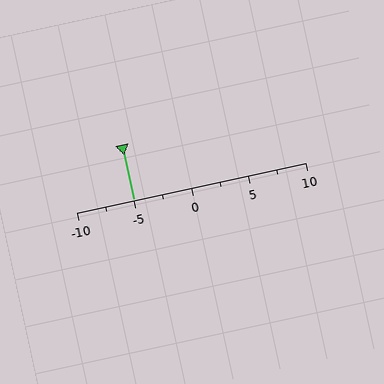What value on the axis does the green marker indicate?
The marker indicates approximately -5.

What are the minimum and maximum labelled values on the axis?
The axis runs from -10 to 10.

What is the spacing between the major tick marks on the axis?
The major ticks are spaced 5 apart.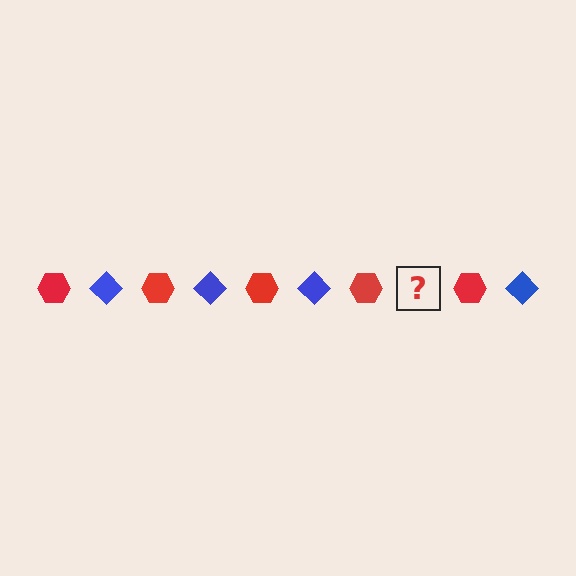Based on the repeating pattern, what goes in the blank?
The blank should be a blue diamond.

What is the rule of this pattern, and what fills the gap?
The rule is that the pattern alternates between red hexagon and blue diamond. The gap should be filled with a blue diamond.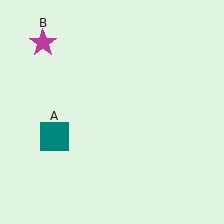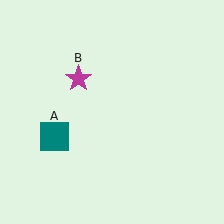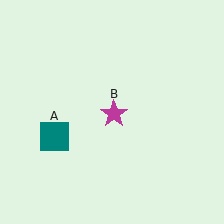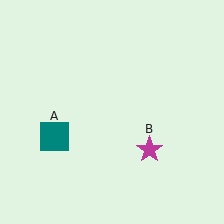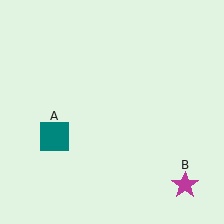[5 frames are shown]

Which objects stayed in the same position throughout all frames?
Teal square (object A) remained stationary.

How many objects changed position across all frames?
1 object changed position: magenta star (object B).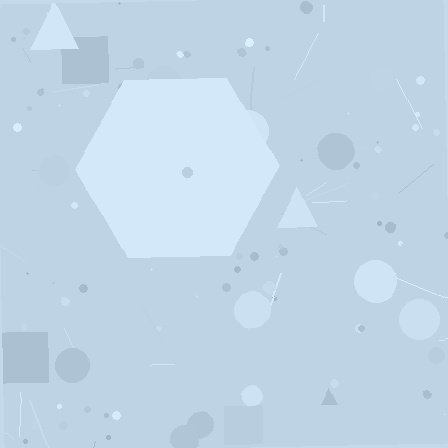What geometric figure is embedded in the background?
A hexagon is embedded in the background.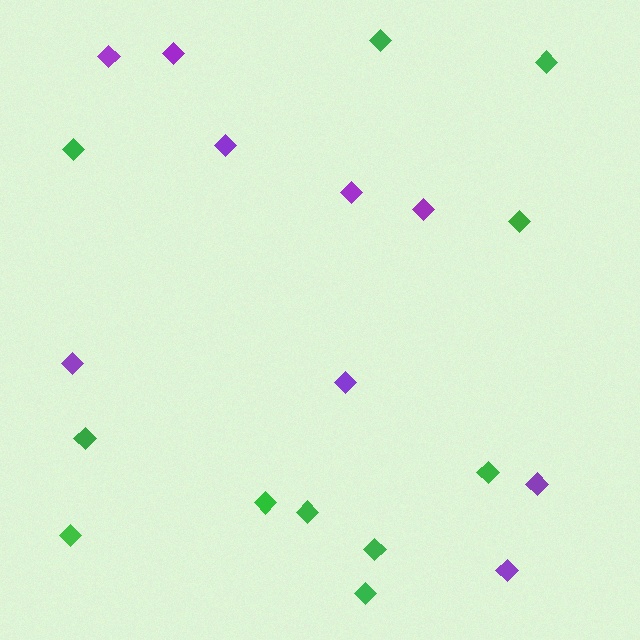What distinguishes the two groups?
There are 2 groups: one group of green diamonds (11) and one group of purple diamonds (9).